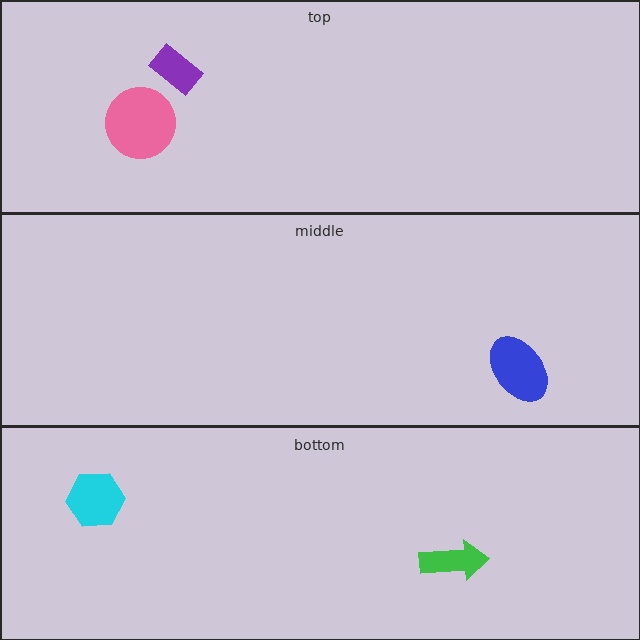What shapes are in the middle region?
The blue ellipse.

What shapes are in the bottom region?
The cyan hexagon, the green arrow.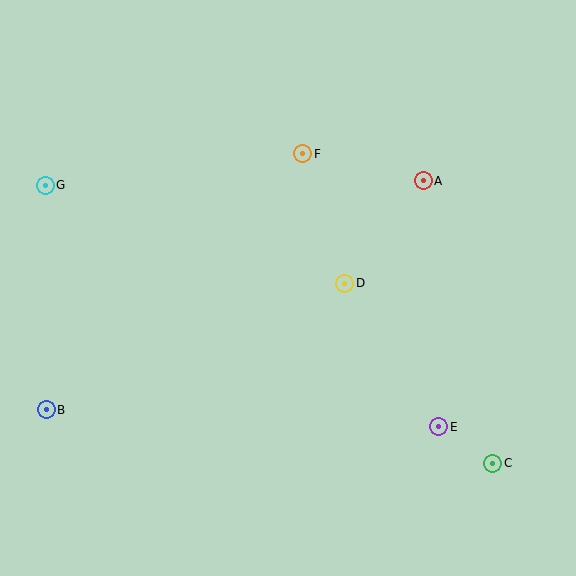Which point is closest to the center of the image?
Point D at (345, 283) is closest to the center.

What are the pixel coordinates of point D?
Point D is at (345, 283).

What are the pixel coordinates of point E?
Point E is at (439, 427).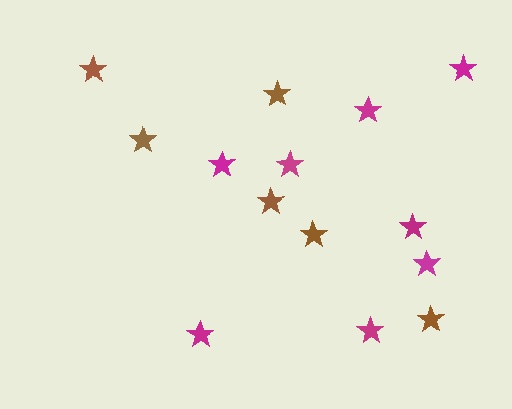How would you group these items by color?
There are 2 groups: one group of brown stars (6) and one group of magenta stars (8).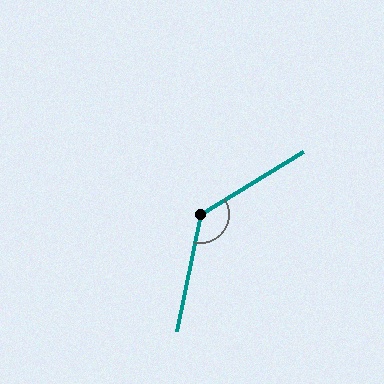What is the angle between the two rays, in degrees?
Approximately 133 degrees.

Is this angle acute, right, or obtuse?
It is obtuse.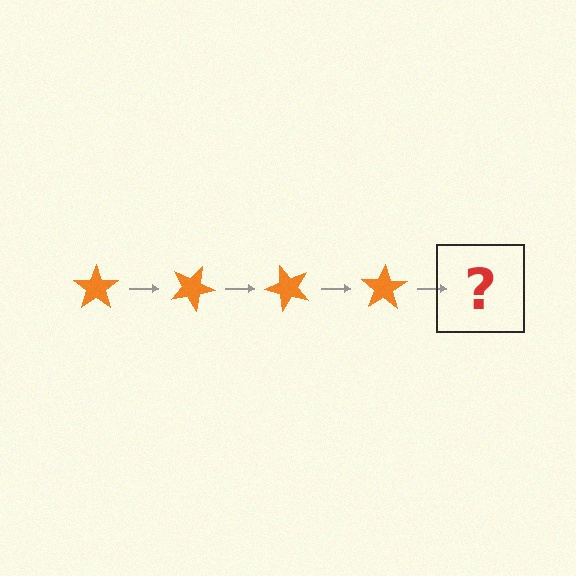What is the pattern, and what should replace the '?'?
The pattern is that the star rotates 25 degrees each step. The '?' should be an orange star rotated 100 degrees.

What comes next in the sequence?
The next element should be an orange star rotated 100 degrees.